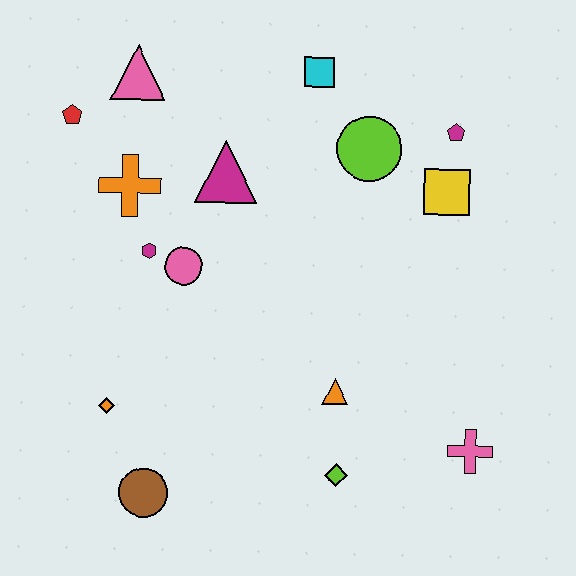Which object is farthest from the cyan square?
The brown circle is farthest from the cyan square.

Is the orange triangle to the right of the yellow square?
No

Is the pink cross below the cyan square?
Yes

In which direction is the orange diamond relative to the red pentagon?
The orange diamond is below the red pentagon.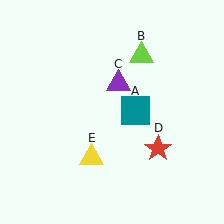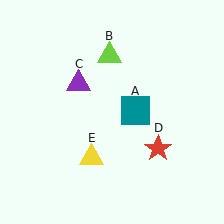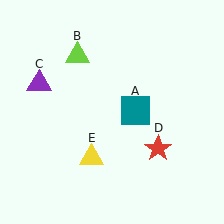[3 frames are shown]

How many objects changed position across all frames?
2 objects changed position: lime triangle (object B), purple triangle (object C).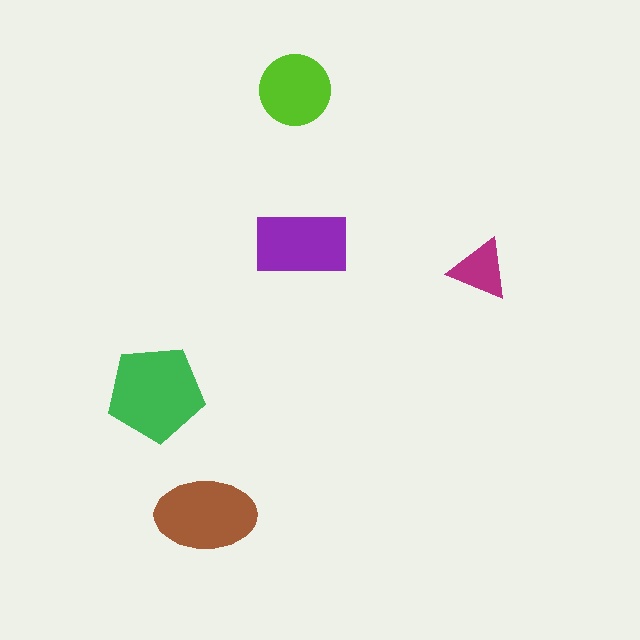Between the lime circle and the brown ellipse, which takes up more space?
The brown ellipse.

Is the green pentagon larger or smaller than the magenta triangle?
Larger.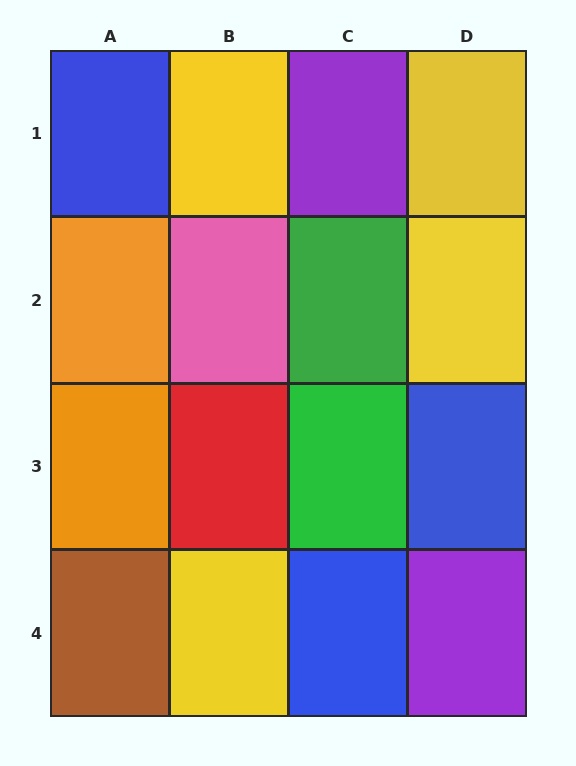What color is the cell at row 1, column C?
Purple.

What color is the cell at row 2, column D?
Yellow.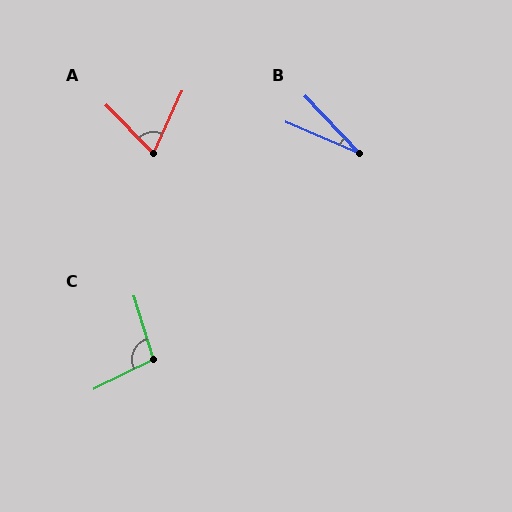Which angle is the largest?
C, at approximately 99 degrees.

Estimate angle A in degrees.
Approximately 69 degrees.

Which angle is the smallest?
B, at approximately 23 degrees.